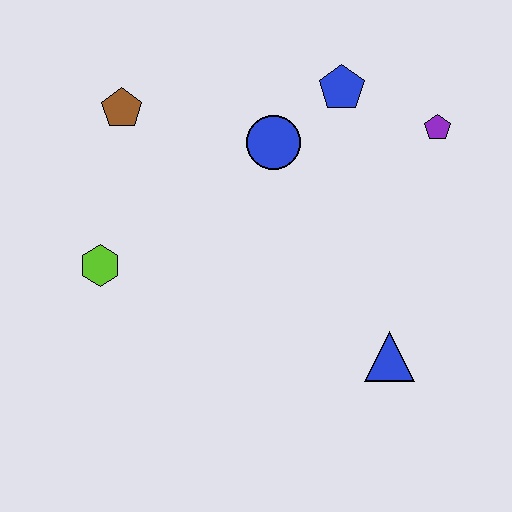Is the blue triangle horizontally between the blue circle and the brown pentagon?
No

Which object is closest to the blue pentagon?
The blue circle is closest to the blue pentagon.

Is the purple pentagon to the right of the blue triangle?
Yes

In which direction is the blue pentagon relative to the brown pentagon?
The blue pentagon is to the right of the brown pentagon.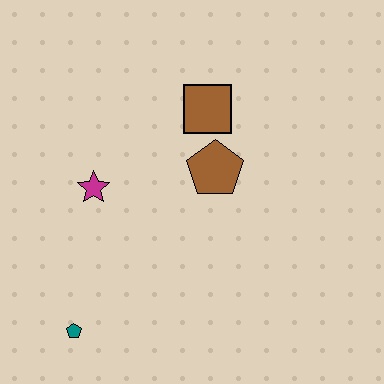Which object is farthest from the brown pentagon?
The teal pentagon is farthest from the brown pentagon.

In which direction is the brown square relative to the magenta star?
The brown square is to the right of the magenta star.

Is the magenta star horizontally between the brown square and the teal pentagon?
Yes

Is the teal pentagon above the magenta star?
No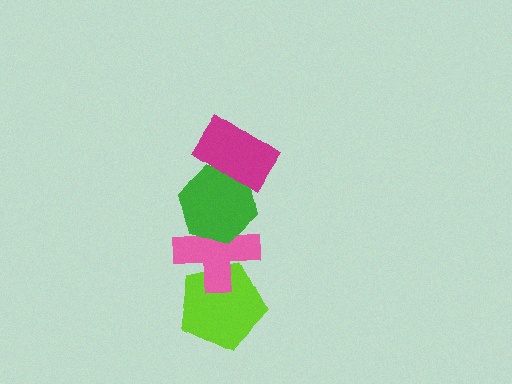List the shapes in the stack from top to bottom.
From top to bottom: the magenta rectangle, the green hexagon, the pink cross, the lime pentagon.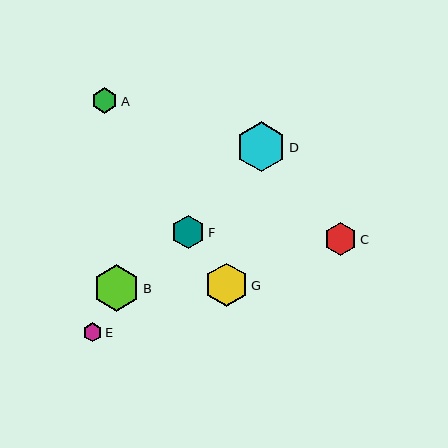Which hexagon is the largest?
Hexagon D is the largest with a size of approximately 50 pixels.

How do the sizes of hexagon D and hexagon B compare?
Hexagon D and hexagon B are approximately the same size.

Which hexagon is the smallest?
Hexagon E is the smallest with a size of approximately 19 pixels.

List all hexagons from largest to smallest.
From largest to smallest: D, B, G, F, C, A, E.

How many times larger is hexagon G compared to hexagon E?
Hexagon G is approximately 2.3 times the size of hexagon E.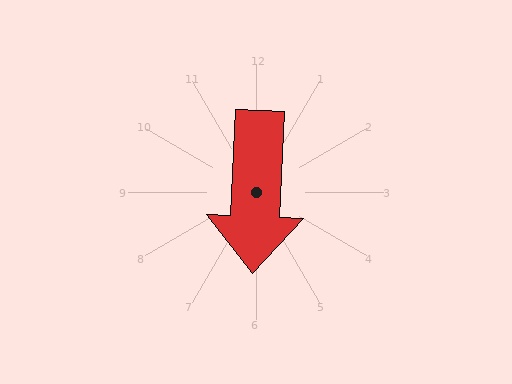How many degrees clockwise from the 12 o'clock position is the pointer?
Approximately 183 degrees.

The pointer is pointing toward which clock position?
Roughly 6 o'clock.